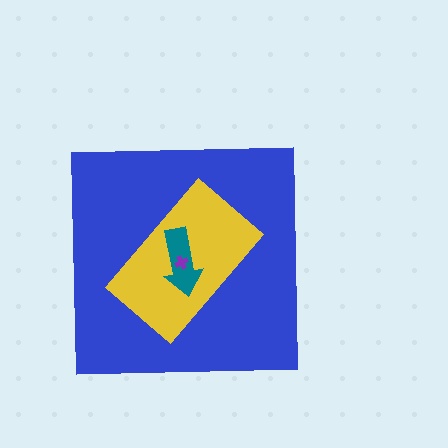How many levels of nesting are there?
4.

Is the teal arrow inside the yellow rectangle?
Yes.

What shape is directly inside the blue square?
The yellow rectangle.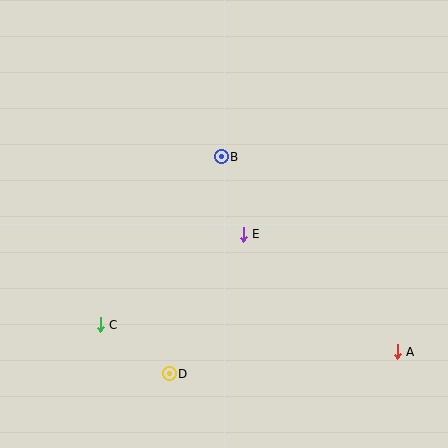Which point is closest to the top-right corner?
Point B is closest to the top-right corner.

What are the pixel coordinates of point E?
Point E is at (243, 234).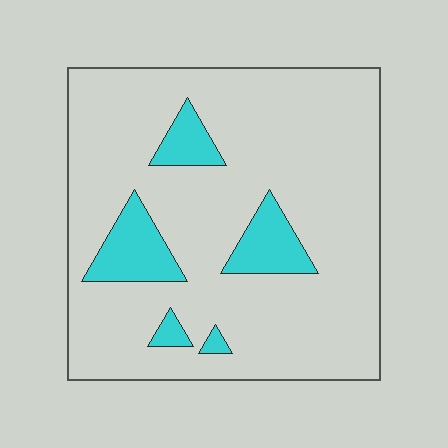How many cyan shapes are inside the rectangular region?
5.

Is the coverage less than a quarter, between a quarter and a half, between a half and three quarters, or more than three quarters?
Less than a quarter.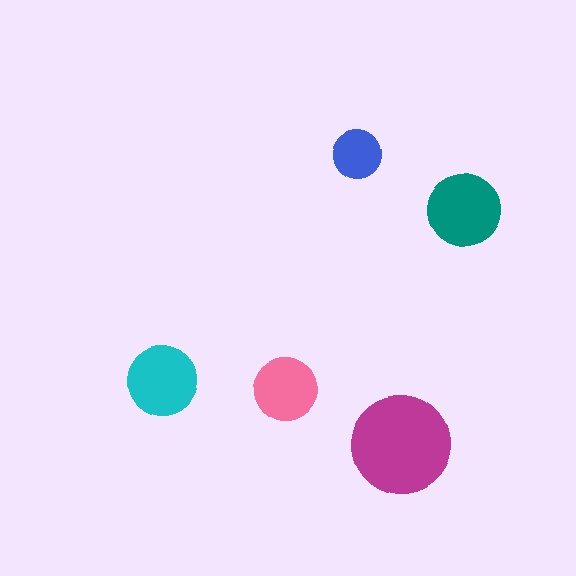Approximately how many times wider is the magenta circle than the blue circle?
About 2 times wider.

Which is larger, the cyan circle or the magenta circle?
The magenta one.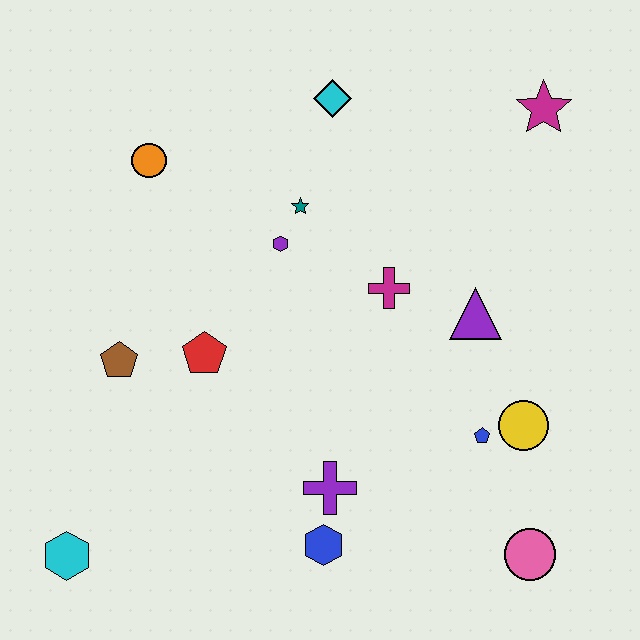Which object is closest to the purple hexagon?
The teal star is closest to the purple hexagon.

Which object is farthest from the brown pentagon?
The magenta star is farthest from the brown pentagon.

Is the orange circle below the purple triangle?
No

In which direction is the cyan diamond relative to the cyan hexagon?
The cyan diamond is above the cyan hexagon.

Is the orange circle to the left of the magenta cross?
Yes